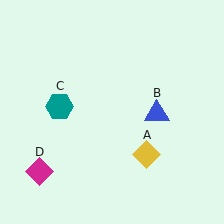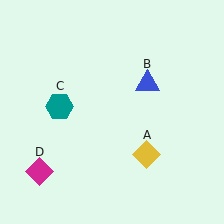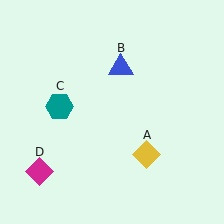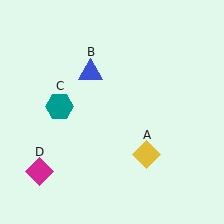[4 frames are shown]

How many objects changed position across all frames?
1 object changed position: blue triangle (object B).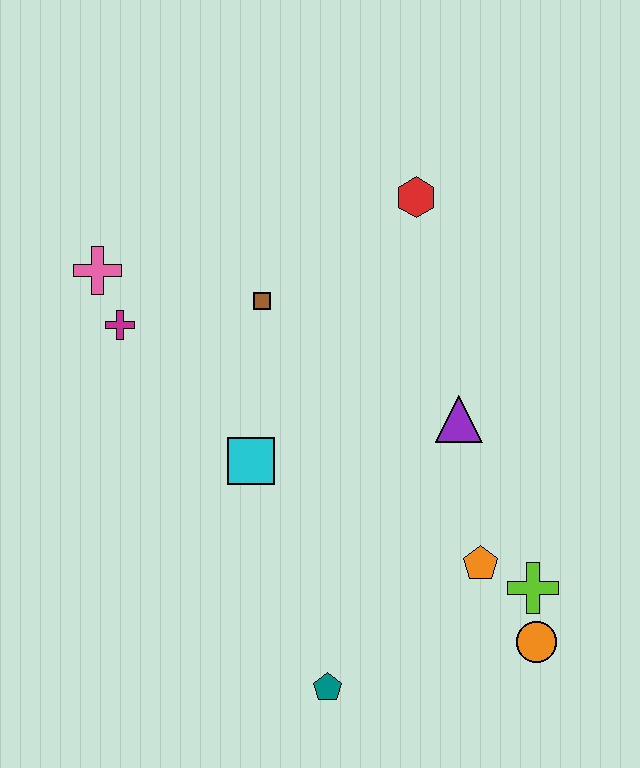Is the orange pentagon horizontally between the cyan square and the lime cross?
Yes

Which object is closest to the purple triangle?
The orange pentagon is closest to the purple triangle.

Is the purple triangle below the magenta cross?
Yes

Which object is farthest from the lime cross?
The pink cross is farthest from the lime cross.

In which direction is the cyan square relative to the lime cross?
The cyan square is to the left of the lime cross.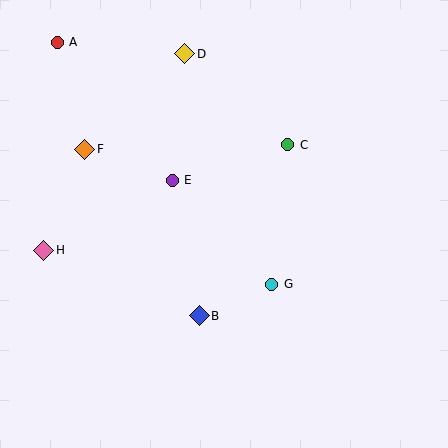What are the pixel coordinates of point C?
Point C is at (288, 145).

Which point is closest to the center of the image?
Point E at (172, 181) is closest to the center.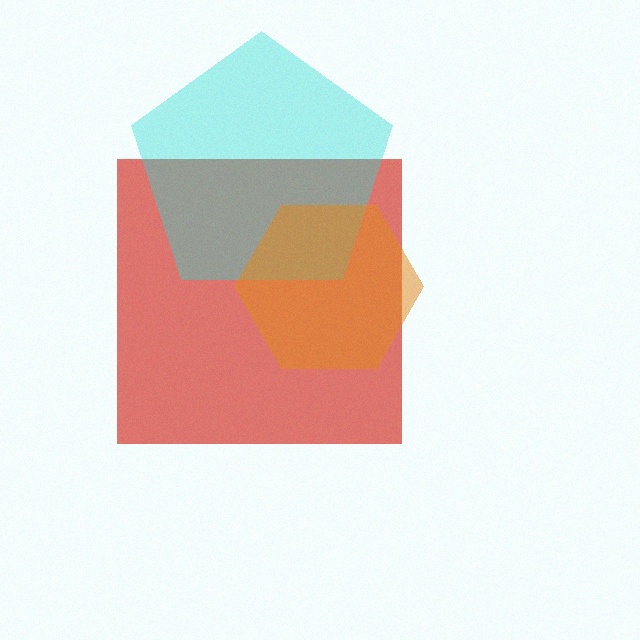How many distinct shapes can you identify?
There are 3 distinct shapes: a red square, a cyan pentagon, an orange hexagon.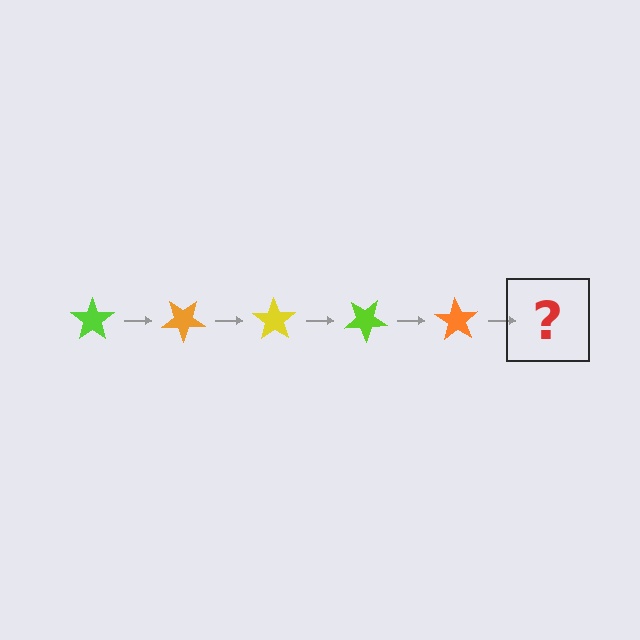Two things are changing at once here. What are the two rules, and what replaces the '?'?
The two rules are that it rotates 35 degrees each step and the color cycles through lime, orange, and yellow. The '?' should be a yellow star, rotated 175 degrees from the start.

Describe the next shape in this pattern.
It should be a yellow star, rotated 175 degrees from the start.